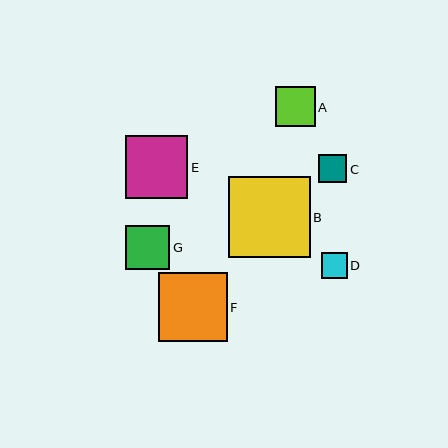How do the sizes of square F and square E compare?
Square F and square E are approximately the same size.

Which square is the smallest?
Square D is the smallest with a size of approximately 26 pixels.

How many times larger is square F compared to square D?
Square F is approximately 2.7 times the size of square D.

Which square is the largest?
Square B is the largest with a size of approximately 81 pixels.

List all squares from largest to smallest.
From largest to smallest: B, F, E, G, A, C, D.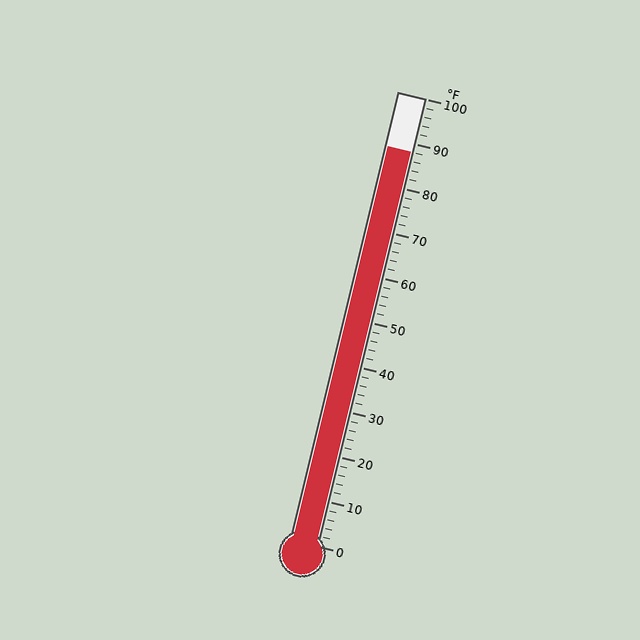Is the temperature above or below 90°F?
The temperature is below 90°F.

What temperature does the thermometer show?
The thermometer shows approximately 88°F.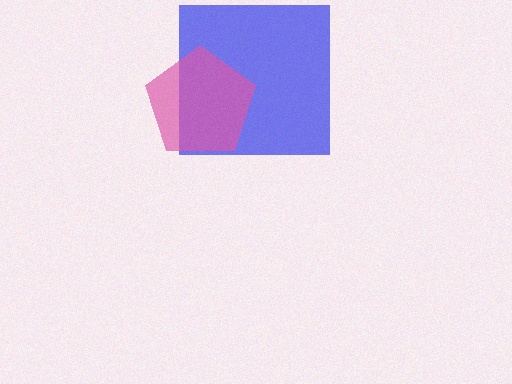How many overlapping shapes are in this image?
There are 2 overlapping shapes in the image.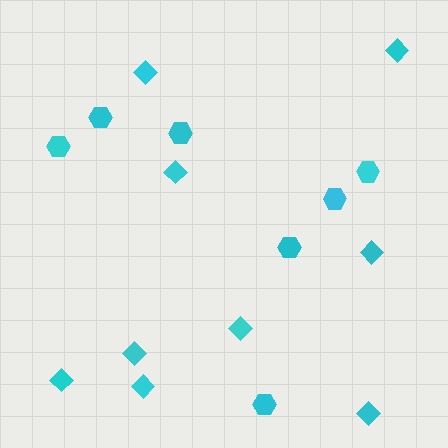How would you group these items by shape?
There are 2 groups: one group of diamonds (9) and one group of hexagons (7).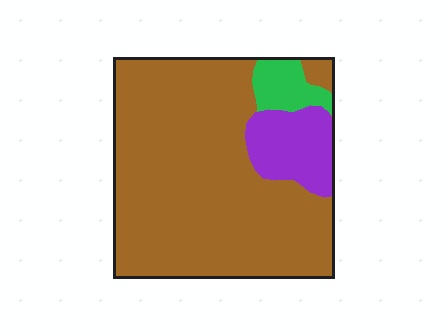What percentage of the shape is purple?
Purple covers roughly 15% of the shape.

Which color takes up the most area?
Brown, at roughly 80%.